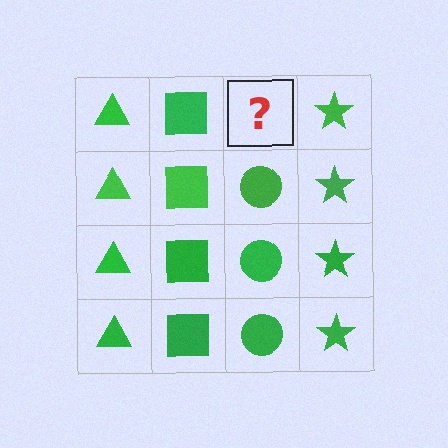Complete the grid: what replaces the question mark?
The question mark should be replaced with a green circle.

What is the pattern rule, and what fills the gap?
The rule is that each column has a consistent shape. The gap should be filled with a green circle.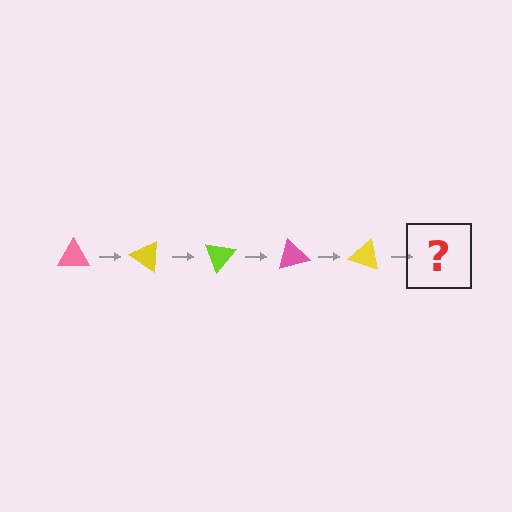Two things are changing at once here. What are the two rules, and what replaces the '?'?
The two rules are that it rotates 35 degrees each step and the color cycles through pink, yellow, and lime. The '?' should be a lime triangle, rotated 175 degrees from the start.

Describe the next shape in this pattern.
It should be a lime triangle, rotated 175 degrees from the start.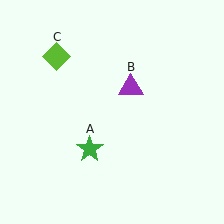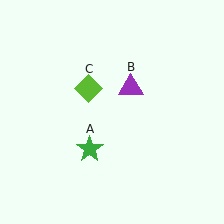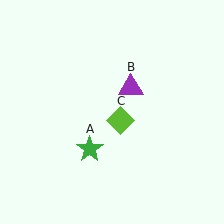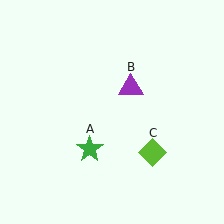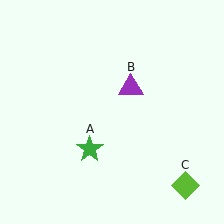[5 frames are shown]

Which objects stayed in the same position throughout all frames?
Green star (object A) and purple triangle (object B) remained stationary.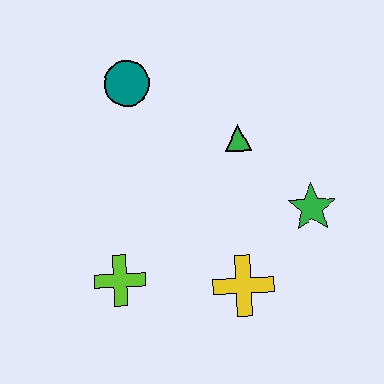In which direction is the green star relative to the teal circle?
The green star is to the right of the teal circle.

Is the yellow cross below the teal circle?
Yes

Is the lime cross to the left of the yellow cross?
Yes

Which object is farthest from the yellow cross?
The teal circle is farthest from the yellow cross.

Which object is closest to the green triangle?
The green star is closest to the green triangle.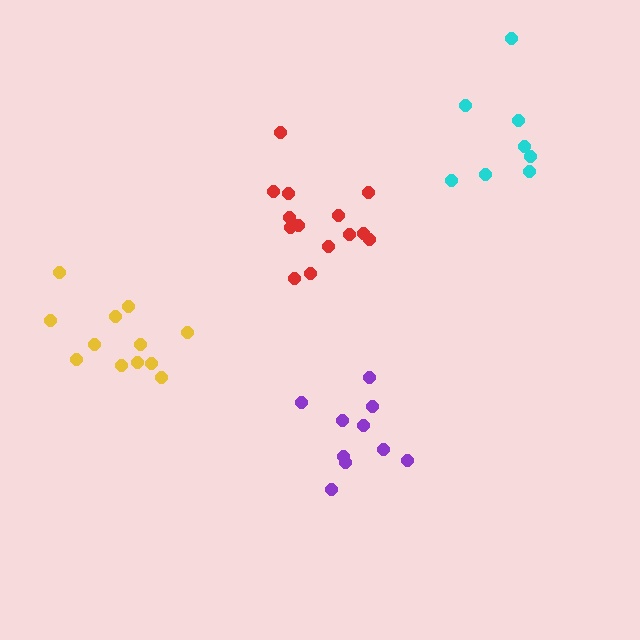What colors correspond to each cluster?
The clusters are colored: yellow, cyan, purple, red.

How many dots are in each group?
Group 1: 12 dots, Group 2: 8 dots, Group 3: 10 dots, Group 4: 14 dots (44 total).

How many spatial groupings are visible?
There are 4 spatial groupings.